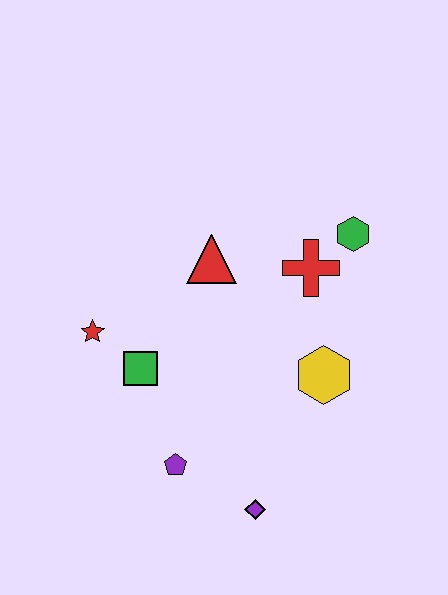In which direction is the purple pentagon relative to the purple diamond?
The purple pentagon is to the left of the purple diamond.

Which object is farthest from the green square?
The green hexagon is farthest from the green square.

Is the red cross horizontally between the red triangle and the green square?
No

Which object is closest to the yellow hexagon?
The red cross is closest to the yellow hexagon.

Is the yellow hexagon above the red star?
No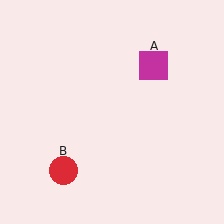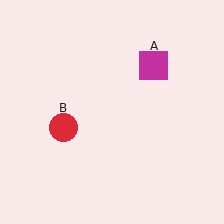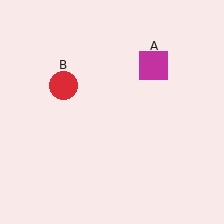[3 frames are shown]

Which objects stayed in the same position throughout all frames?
Magenta square (object A) remained stationary.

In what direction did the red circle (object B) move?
The red circle (object B) moved up.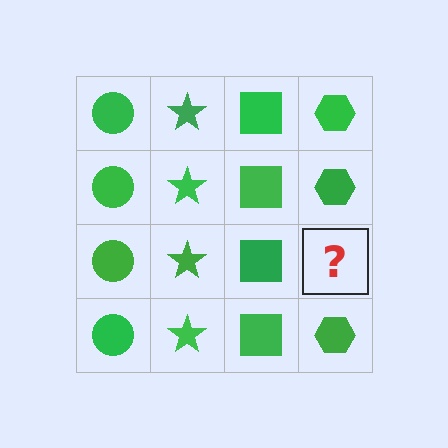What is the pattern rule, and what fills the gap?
The rule is that each column has a consistent shape. The gap should be filled with a green hexagon.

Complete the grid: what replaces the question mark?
The question mark should be replaced with a green hexagon.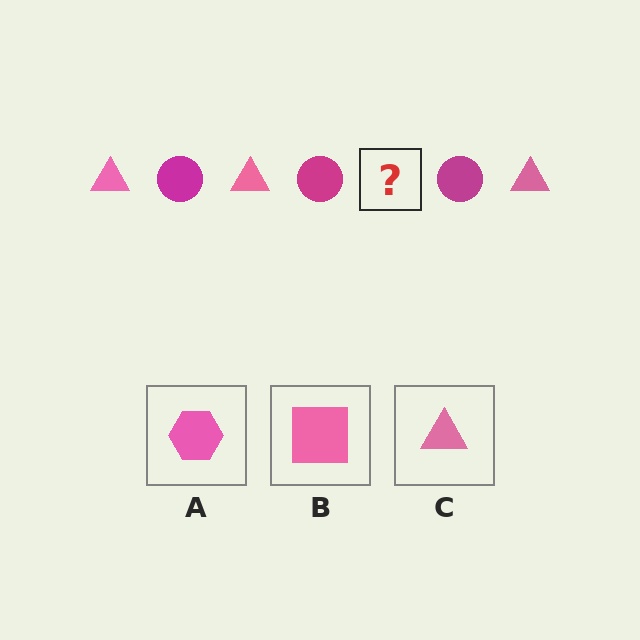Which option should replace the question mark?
Option C.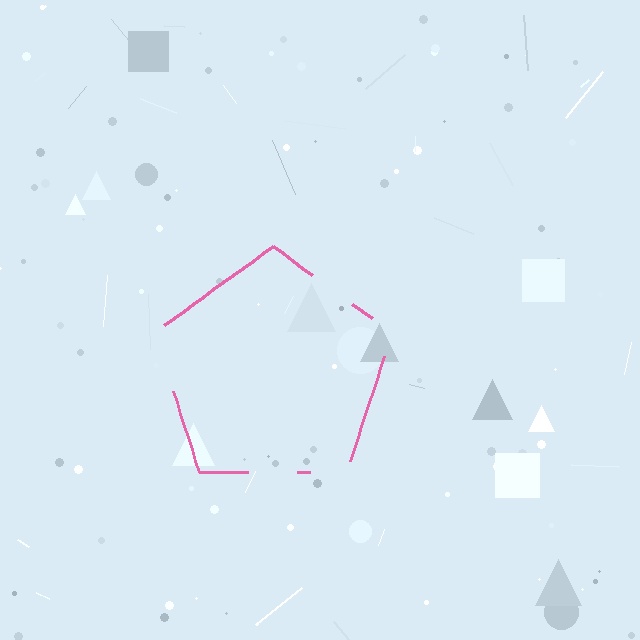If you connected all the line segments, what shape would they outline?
They would outline a pentagon.